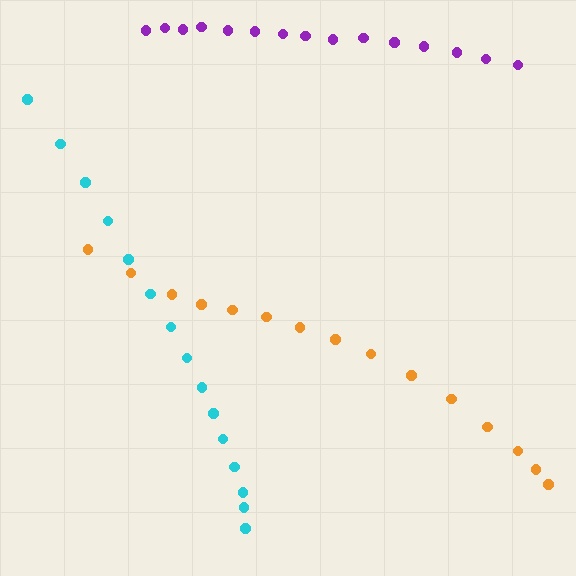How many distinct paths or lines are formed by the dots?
There are 3 distinct paths.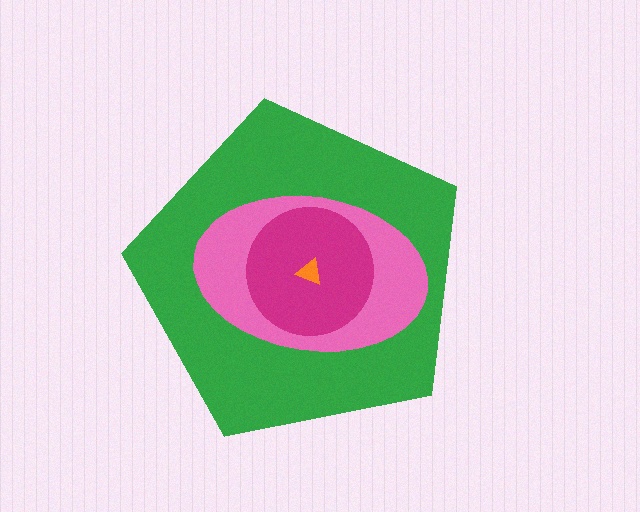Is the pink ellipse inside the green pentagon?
Yes.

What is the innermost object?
The orange triangle.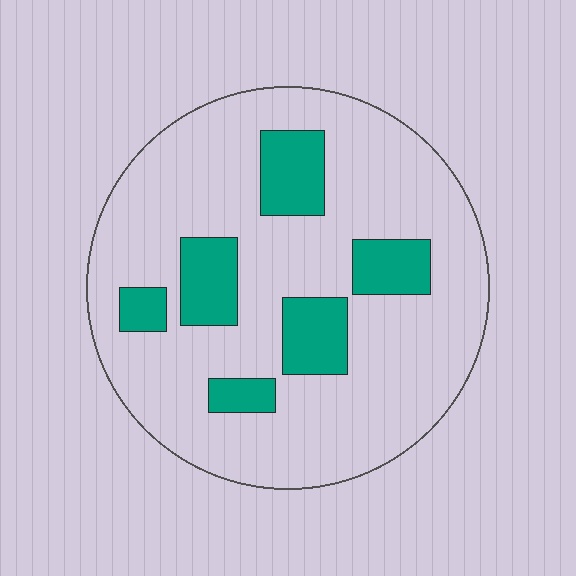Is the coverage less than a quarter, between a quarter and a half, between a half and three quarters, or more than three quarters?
Less than a quarter.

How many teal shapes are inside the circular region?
6.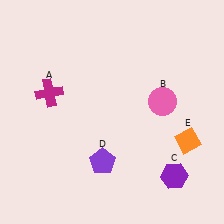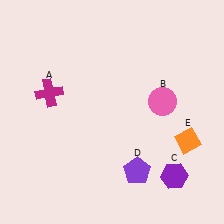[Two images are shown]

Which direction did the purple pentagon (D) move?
The purple pentagon (D) moved right.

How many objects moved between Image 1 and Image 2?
1 object moved between the two images.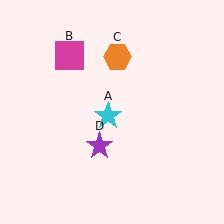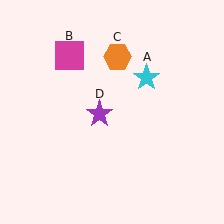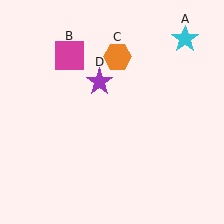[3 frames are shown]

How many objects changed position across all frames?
2 objects changed position: cyan star (object A), purple star (object D).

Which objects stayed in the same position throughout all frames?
Magenta square (object B) and orange hexagon (object C) remained stationary.